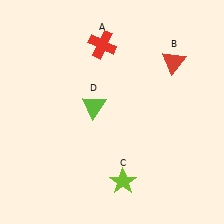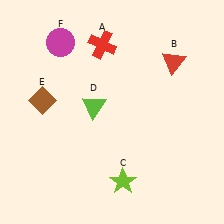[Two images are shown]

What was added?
A brown diamond (E), a magenta circle (F) were added in Image 2.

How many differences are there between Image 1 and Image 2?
There are 2 differences between the two images.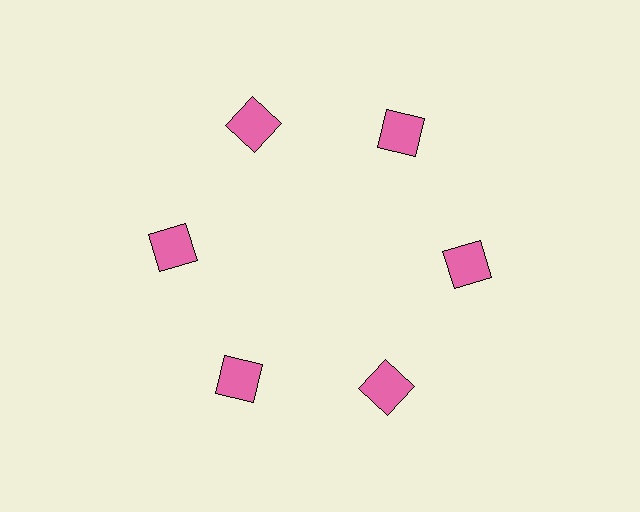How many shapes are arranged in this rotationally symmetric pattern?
There are 6 shapes, arranged in 6 groups of 1.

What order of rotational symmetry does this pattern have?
This pattern has 6-fold rotational symmetry.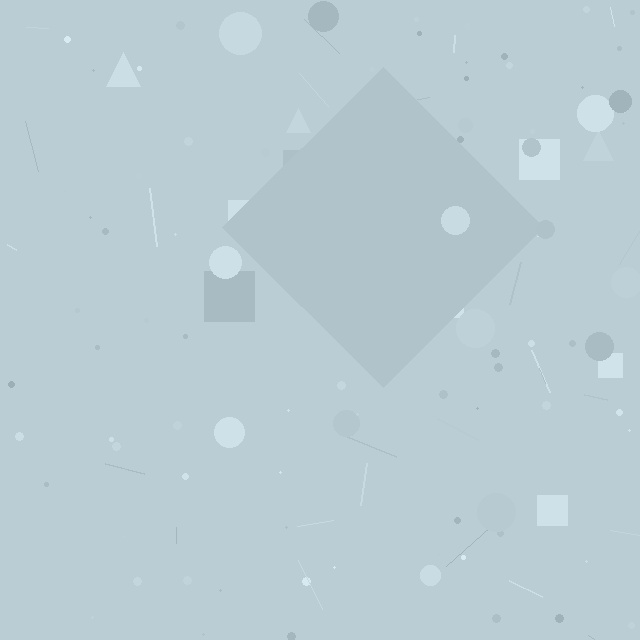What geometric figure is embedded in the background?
A diamond is embedded in the background.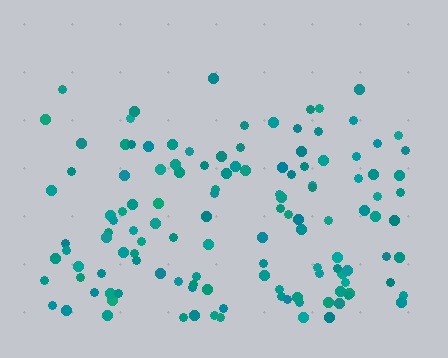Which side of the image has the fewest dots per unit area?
The top.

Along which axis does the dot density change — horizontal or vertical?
Vertical.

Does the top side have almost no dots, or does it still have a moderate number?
Still a moderate number, just noticeably fewer than the bottom.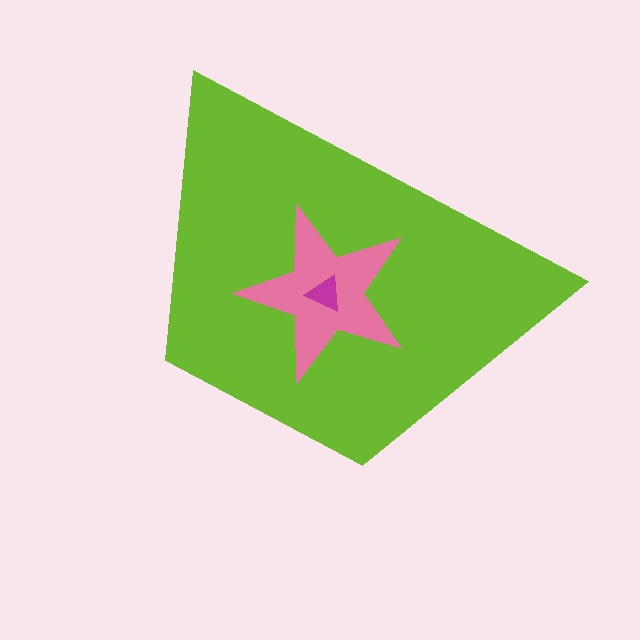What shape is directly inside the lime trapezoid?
The pink star.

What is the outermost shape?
The lime trapezoid.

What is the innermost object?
The magenta triangle.